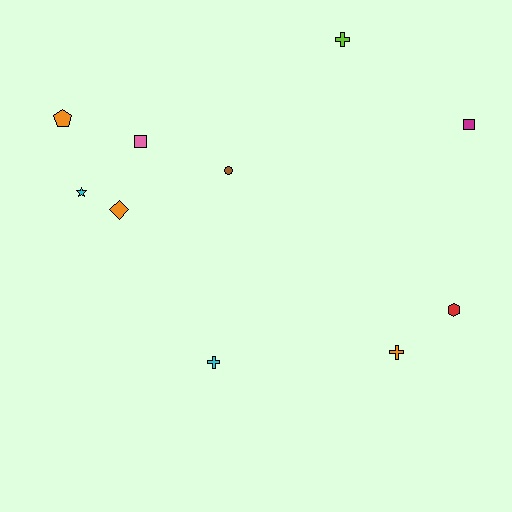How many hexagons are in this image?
There is 1 hexagon.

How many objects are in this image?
There are 10 objects.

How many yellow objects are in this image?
There are no yellow objects.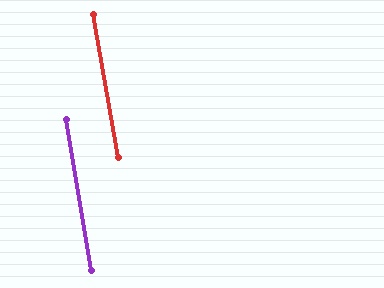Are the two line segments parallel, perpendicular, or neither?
Parallel — their directions differ by only 0.1°.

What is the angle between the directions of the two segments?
Approximately 0 degrees.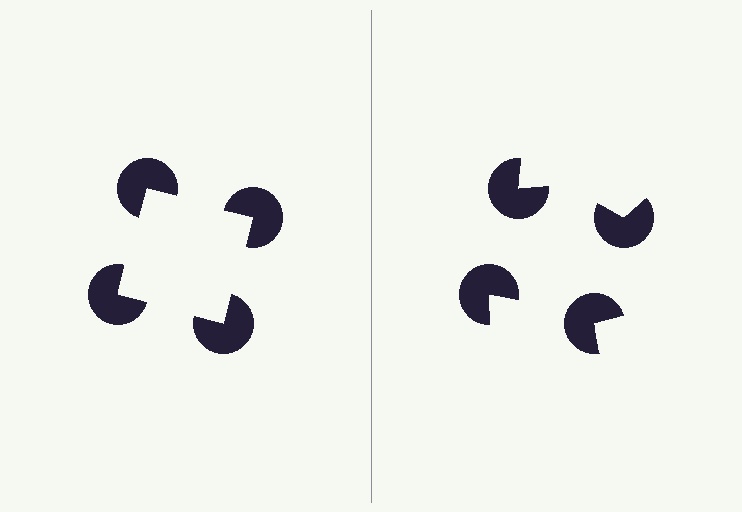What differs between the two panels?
The pac-man discs are positioned identically on both sides; only the wedge orientations differ. On the left they align to a square; on the right they are misaligned.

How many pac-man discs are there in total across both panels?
8 — 4 on each side.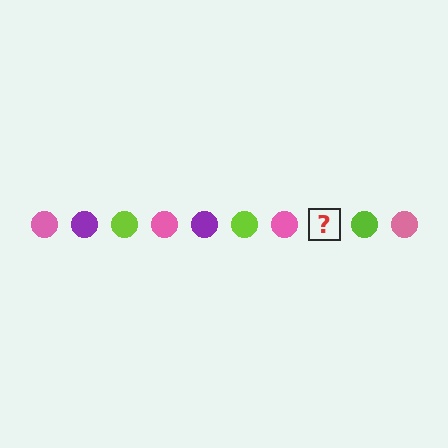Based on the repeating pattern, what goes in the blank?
The blank should be a purple circle.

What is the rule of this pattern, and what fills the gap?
The rule is that the pattern cycles through pink, purple, lime circles. The gap should be filled with a purple circle.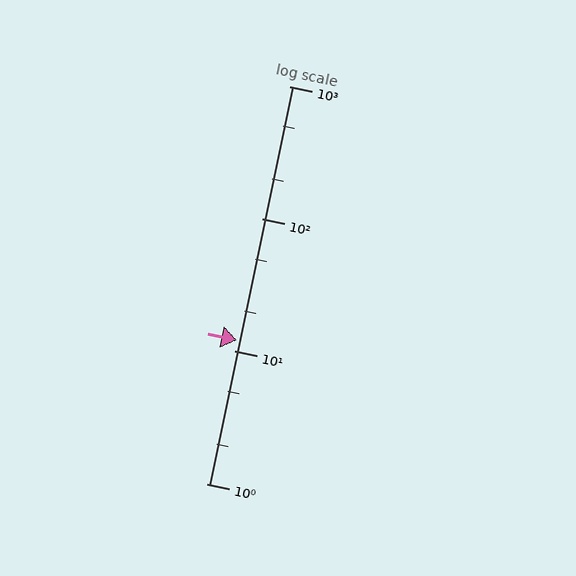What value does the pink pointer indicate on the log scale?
The pointer indicates approximately 12.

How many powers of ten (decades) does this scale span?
The scale spans 3 decades, from 1 to 1000.